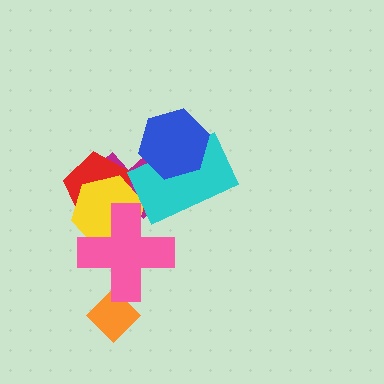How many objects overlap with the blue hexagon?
2 objects overlap with the blue hexagon.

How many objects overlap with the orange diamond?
1 object overlaps with the orange diamond.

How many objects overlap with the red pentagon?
3 objects overlap with the red pentagon.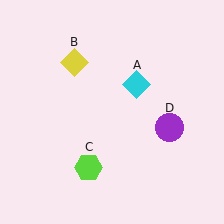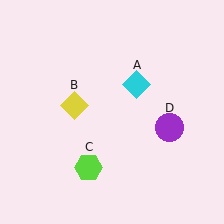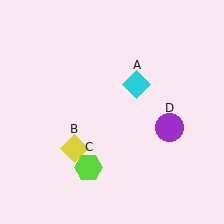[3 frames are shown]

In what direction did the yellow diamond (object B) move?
The yellow diamond (object B) moved down.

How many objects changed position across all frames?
1 object changed position: yellow diamond (object B).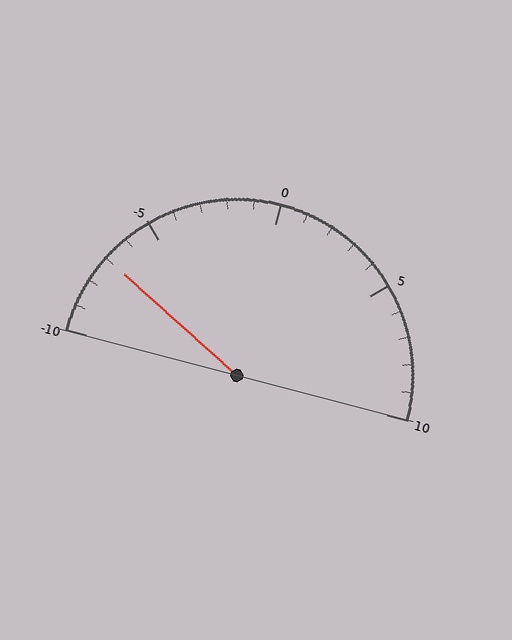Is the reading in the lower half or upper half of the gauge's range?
The reading is in the lower half of the range (-10 to 10).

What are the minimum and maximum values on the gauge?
The gauge ranges from -10 to 10.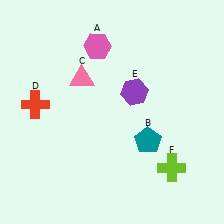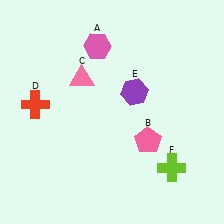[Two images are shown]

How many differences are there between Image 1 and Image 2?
There is 1 difference between the two images.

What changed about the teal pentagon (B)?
In Image 1, B is teal. In Image 2, it changed to pink.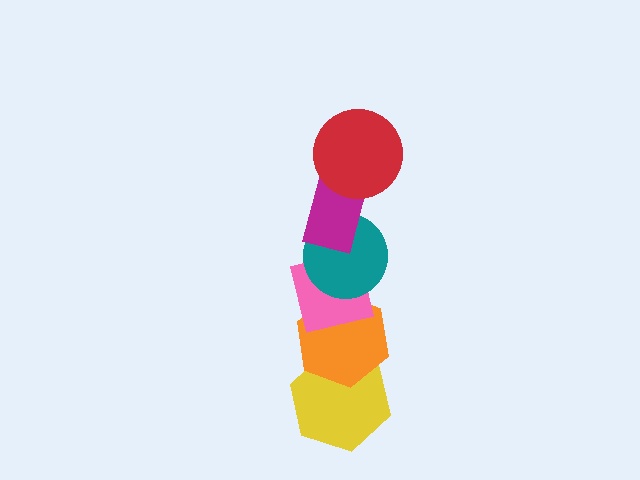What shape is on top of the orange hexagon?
The pink square is on top of the orange hexagon.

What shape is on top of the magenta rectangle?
The red circle is on top of the magenta rectangle.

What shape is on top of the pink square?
The teal circle is on top of the pink square.